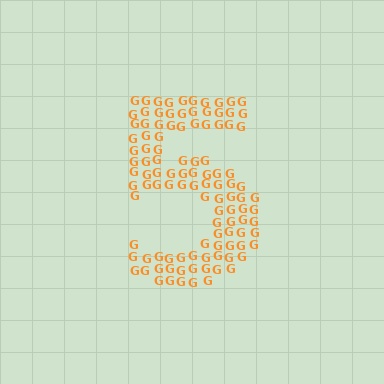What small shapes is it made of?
It is made of small letter G's.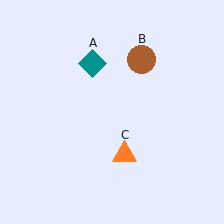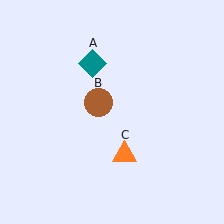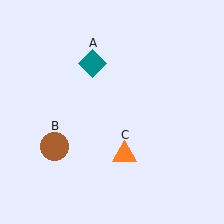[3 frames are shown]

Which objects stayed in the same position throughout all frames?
Teal diamond (object A) and orange triangle (object C) remained stationary.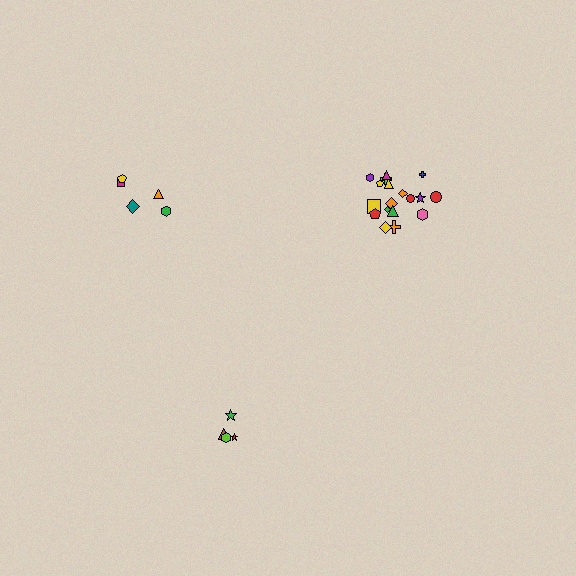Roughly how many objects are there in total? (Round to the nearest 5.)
Roughly 25 objects in total.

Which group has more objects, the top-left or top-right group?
The top-right group.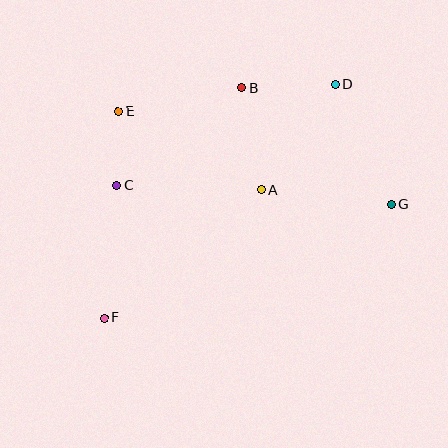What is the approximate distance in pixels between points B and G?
The distance between B and G is approximately 189 pixels.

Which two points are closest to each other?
Points C and E are closest to each other.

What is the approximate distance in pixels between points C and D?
The distance between C and D is approximately 242 pixels.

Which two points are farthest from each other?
Points D and F are farthest from each other.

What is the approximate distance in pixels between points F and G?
The distance between F and G is approximately 308 pixels.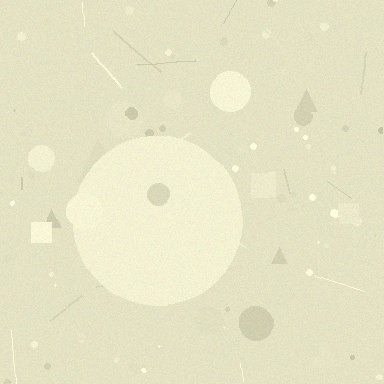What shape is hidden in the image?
A circle is hidden in the image.